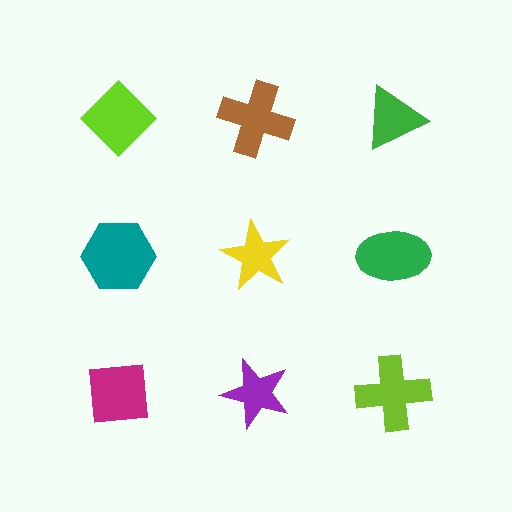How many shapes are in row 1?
3 shapes.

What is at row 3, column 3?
A lime cross.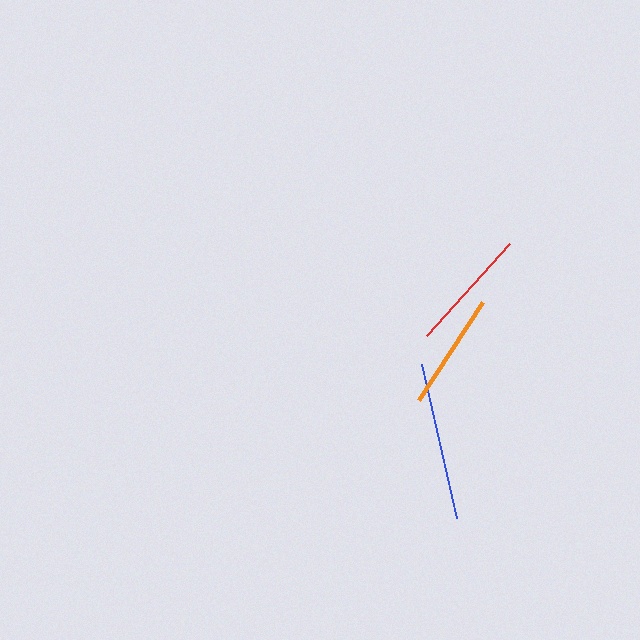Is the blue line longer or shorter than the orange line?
The blue line is longer than the orange line.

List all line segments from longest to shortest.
From longest to shortest: blue, red, orange.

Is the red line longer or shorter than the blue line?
The blue line is longer than the red line.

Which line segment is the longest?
The blue line is the longest at approximately 159 pixels.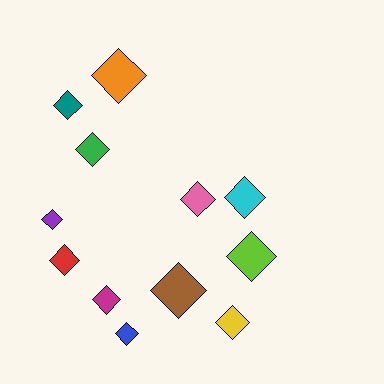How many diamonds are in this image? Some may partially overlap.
There are 12 diamonds.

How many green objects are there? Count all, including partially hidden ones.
There is 1 green object.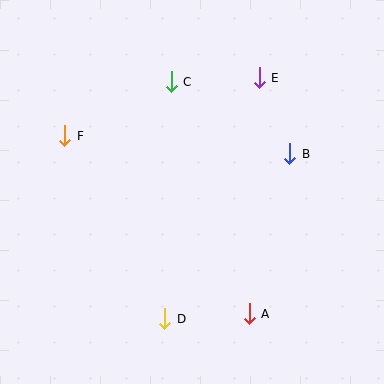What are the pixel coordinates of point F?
Point F is at (65, 136).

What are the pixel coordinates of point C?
Point C is at (171, 82).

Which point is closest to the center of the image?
Point B at (290, 154) is closest to the center.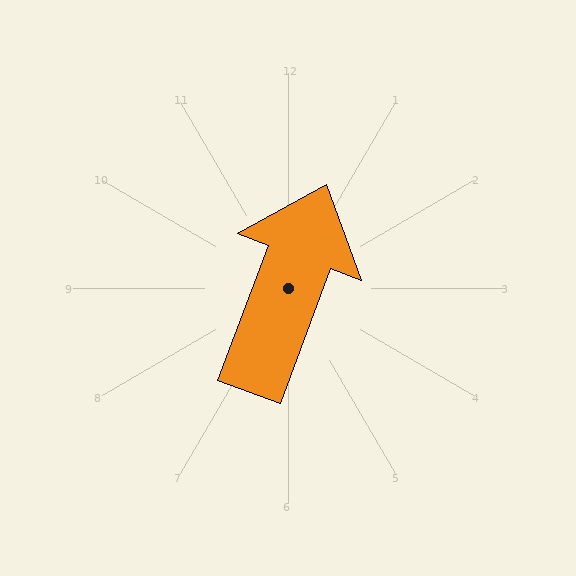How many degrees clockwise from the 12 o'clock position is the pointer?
Approximately 21 degrees.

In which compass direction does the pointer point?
North.